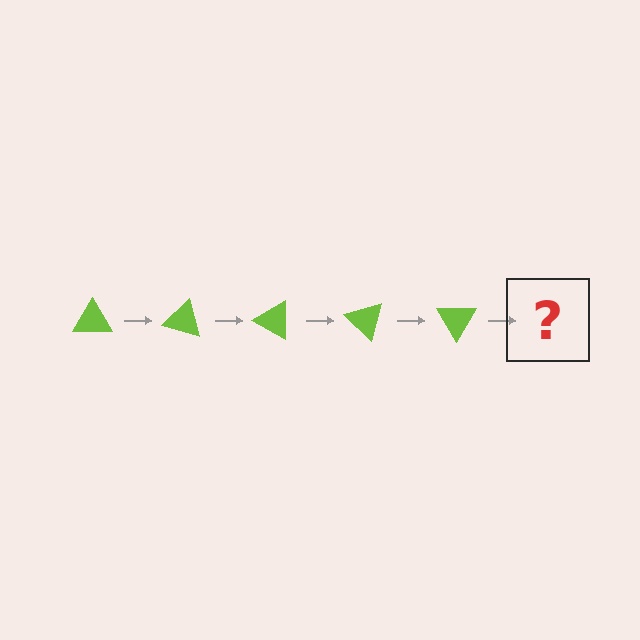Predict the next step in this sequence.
The next step is a lime triangle rotated 75 degrees.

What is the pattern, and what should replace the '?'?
The pattern is that the triangle rotates 15 degrees each step. The '?' should be a lime triangle rotated 75 degrees.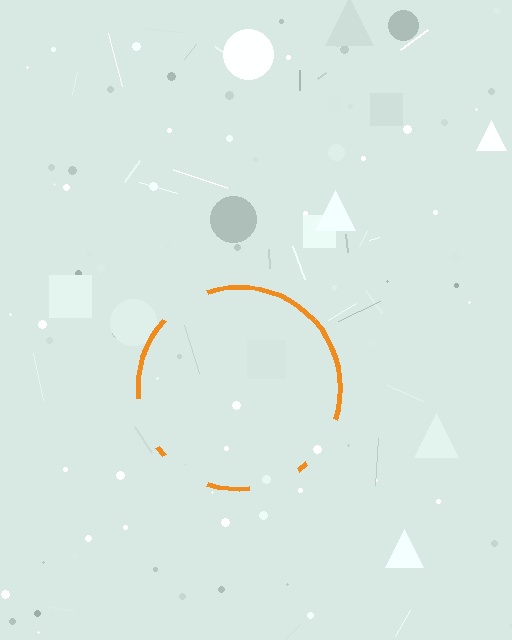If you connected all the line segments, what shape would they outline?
They would outline a circle.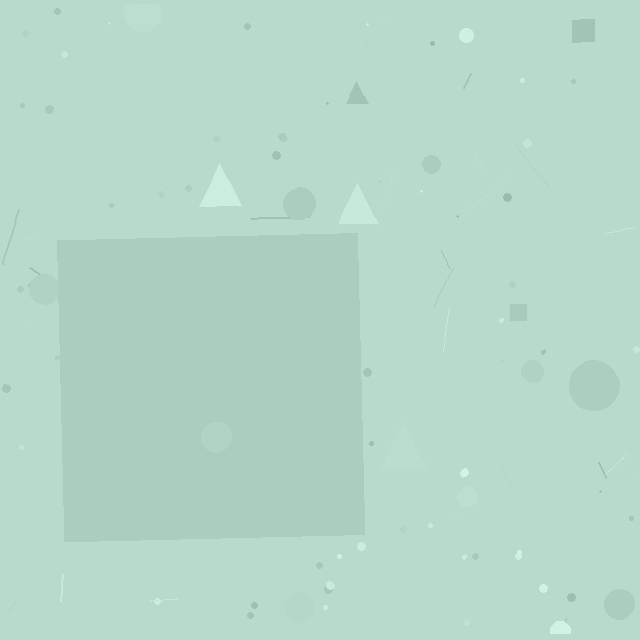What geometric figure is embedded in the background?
A square is embedded in the background.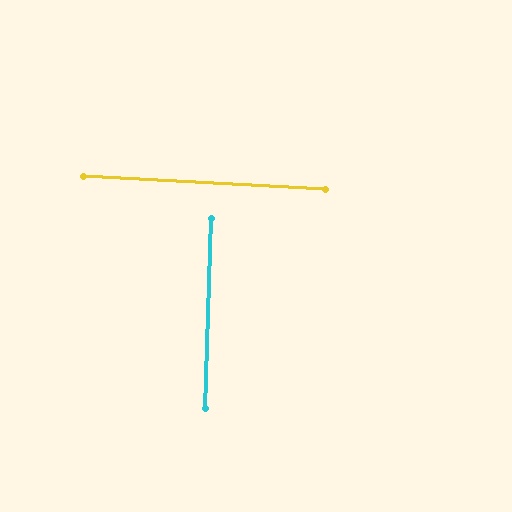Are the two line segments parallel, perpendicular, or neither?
Perpendicular — they meet at approximately 89°.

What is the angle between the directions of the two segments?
Approximately 89 degrees.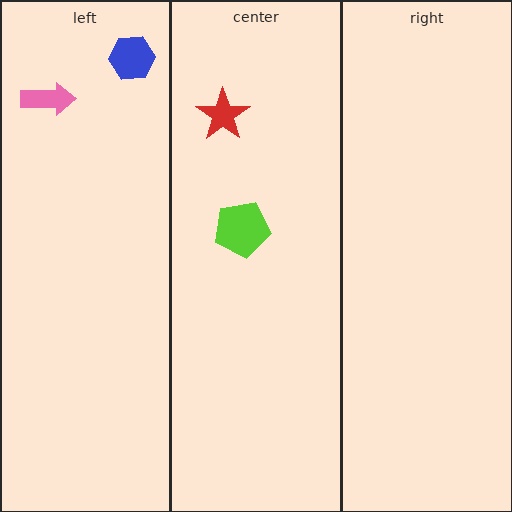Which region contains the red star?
The center region.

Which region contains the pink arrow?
The left region.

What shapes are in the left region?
The blue hexagon, the pink arrow.